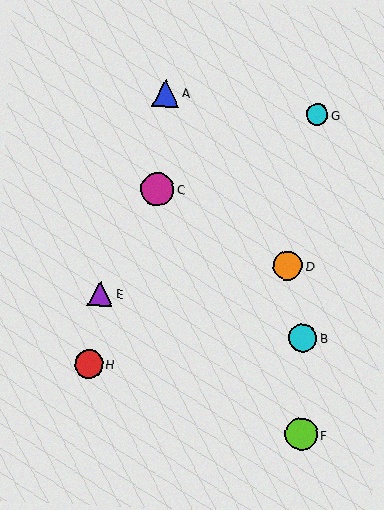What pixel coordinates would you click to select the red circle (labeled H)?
Click at (89, 364) to select the red circle H.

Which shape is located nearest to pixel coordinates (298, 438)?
The lime circle (labeled F) at (301, 434) is nearest to that location.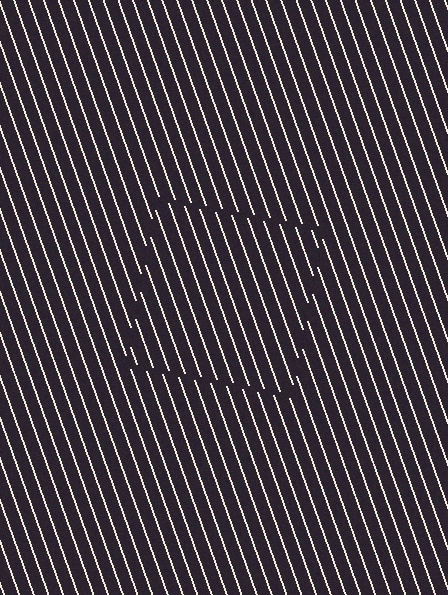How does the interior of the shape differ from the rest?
The interior of the shape contains the same grating, shifted by half a period — the contour is defined by the phase discontinuity where line-ends from the inner and outer gratings abut.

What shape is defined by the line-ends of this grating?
An illusory square. The interior of the shape contains the same grating, shifted by half a period — the contour is defined by the phase discontinuity where line-ends from the inner and outer gratings abut.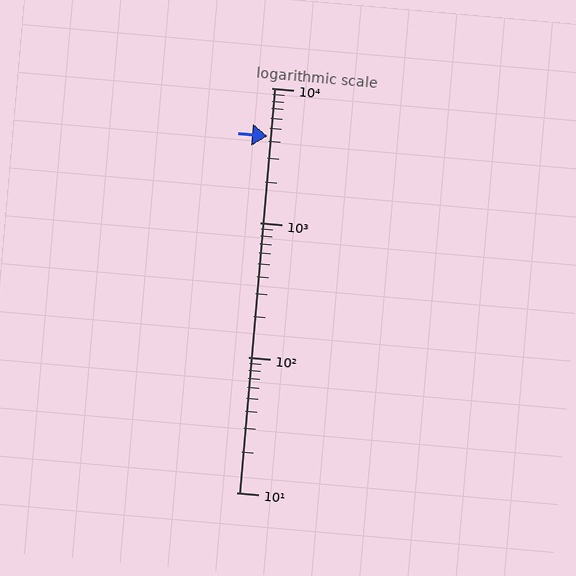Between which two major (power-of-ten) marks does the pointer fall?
The pointer is between 1000 and 10000.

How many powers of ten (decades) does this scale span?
The scale spans 3 decades, from 10 to 10000.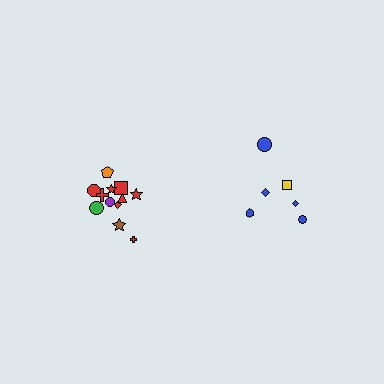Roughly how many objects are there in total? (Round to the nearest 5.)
Roughly 20 objects in total.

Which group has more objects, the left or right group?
The left group.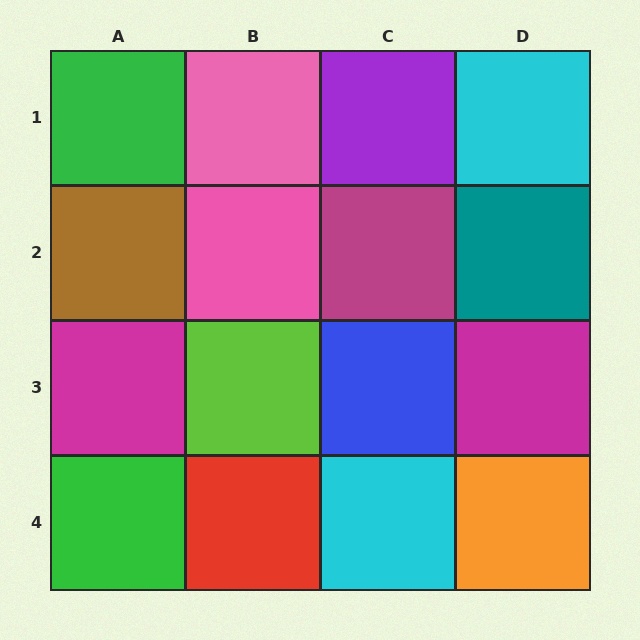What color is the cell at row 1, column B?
Pink.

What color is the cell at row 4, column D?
Orange.